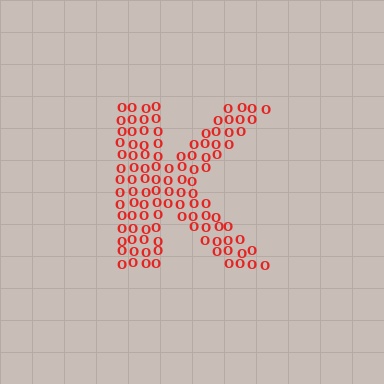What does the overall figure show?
The overall figure shows the letter K.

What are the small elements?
The small elements are letter O's.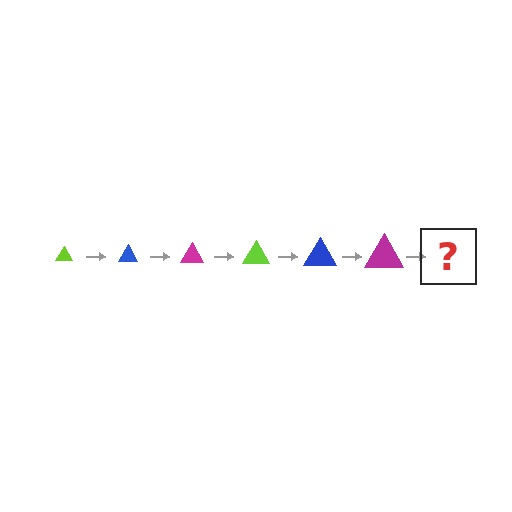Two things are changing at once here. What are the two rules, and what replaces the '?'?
The two rules are that the triangle grows larger each step and the color cycles through lime, blue, and magenta. The '?' should be a lime triangle, larger than the previous one.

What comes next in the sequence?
The next element should be a lime triangle, larger than the previous one.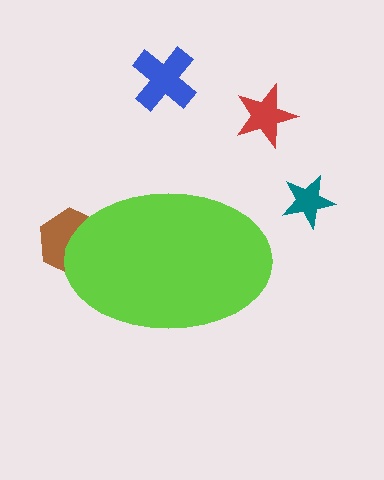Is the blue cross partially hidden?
No, the blue cross is fully visible.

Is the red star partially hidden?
No, the red star is fully visible.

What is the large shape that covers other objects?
A lime ellipse.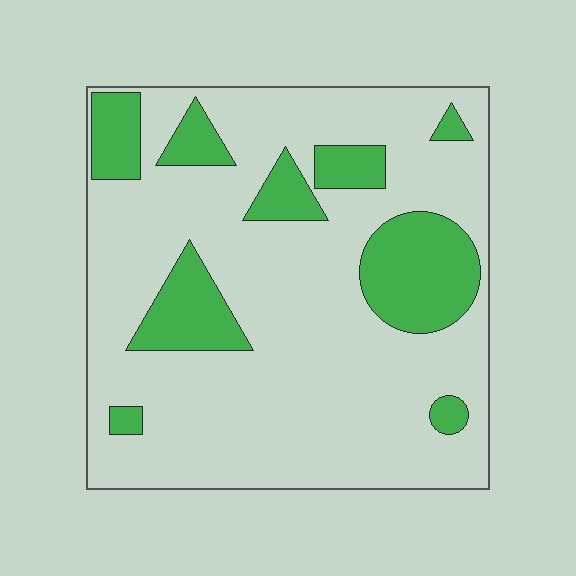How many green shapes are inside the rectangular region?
9.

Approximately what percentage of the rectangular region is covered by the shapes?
Approximately 20%.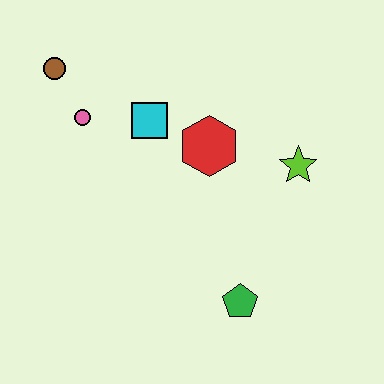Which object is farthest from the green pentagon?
The brown circle is farthest from the green pentagon.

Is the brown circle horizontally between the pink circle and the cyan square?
No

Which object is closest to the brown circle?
The pink circle is closest to the brown circle.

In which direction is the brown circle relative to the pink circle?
The brown circle is above the pink circle.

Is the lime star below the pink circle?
Yes